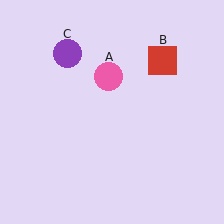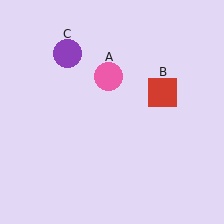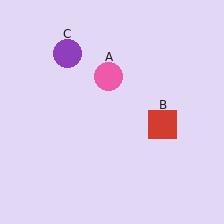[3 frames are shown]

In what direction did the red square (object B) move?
The red square (object B) moved down.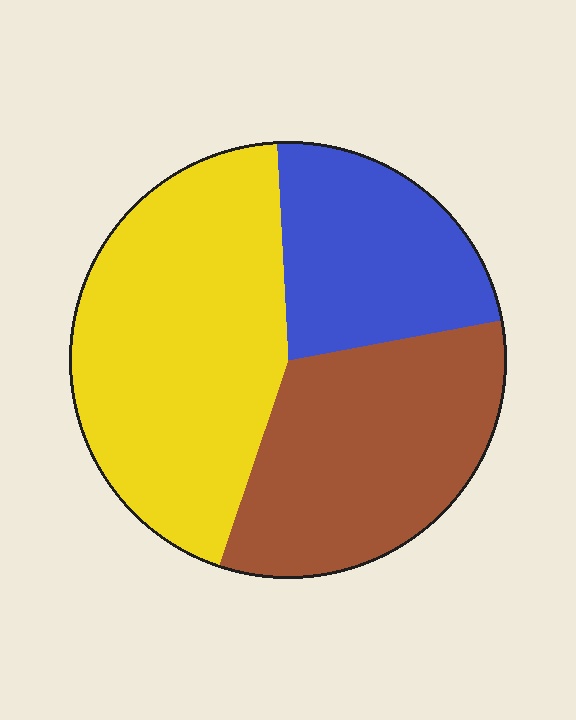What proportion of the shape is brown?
Brown covers around 35% of the shape.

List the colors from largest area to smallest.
From largest to smallest: yellow, brown, blue.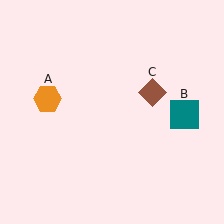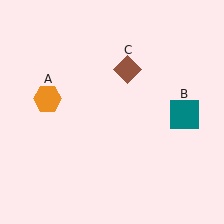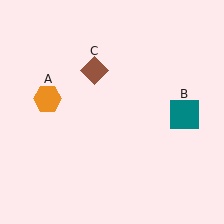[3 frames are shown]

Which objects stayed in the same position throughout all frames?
Orange hexagon (object A) and teal square (object B) remained stationary.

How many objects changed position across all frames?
1 object changed position: brown diamond (object C).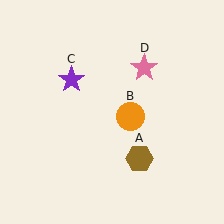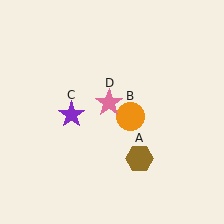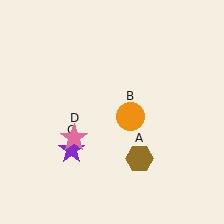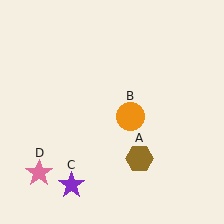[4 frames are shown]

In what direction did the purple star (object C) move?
The purple star (object C) moved down.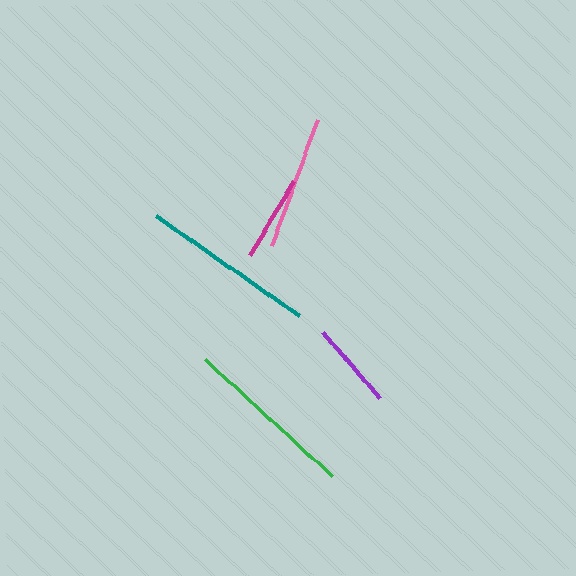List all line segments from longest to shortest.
From longest to shortest: teal, green, pink, magenta, purple.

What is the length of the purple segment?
The purple segment is approximately 86 pixels long.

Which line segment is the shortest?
The purple line is the shortest at approximately 86 pixels.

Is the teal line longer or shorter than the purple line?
The teal line is longer than the purple line.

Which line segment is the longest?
The teal line is the longest at approximately 174 pixels.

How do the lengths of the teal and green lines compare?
The teal and green lines are approximately the same length.